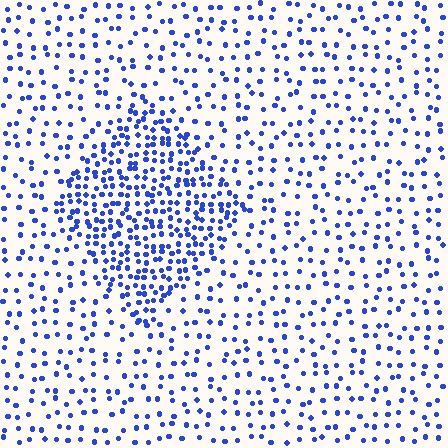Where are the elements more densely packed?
The elements are more densely packed inside the diamond boundary.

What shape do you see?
I see a diamond.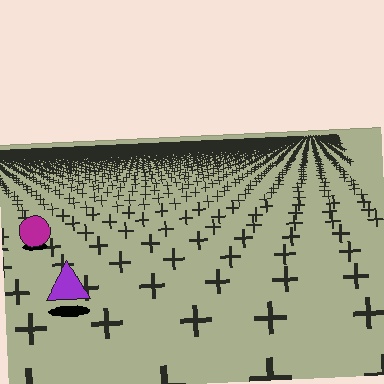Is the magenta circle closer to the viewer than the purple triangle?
No. The purple triangle is closer — you can tell from the texture gradient: the ground texture is coarser near it.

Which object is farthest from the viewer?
The magenta circle is farthest from the viewer. It appears smaller and the ground texture around it is denser.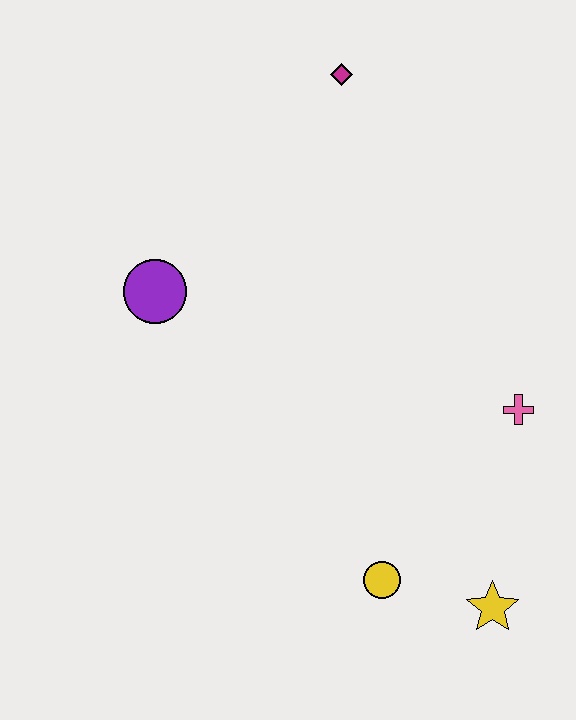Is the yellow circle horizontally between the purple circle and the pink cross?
Yes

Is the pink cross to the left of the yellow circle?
No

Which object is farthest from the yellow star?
The magenta diamond is farthest from the yellow star.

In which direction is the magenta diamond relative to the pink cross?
The magenta diamond is above the pink cross.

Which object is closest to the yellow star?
The yellow circle is closest to the yellow star.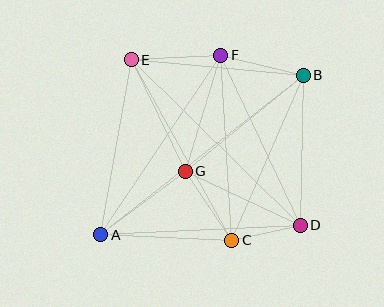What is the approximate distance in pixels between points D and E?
The distance between D and E is approximately 236 pixels.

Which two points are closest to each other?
Points C and D are closest to each other.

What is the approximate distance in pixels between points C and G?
The distance between C and G is approximately 83 pixels.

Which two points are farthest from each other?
Points A and B are farthest from each other.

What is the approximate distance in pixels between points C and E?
The distance between C and E is approximately 206 pixels.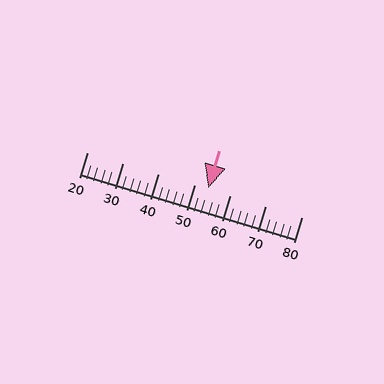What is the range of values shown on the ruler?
The ruler shows values from 20 to 80.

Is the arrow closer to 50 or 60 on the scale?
The arrow is closer to 50.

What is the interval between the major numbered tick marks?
The major tick marks are spaced 10 units apart.